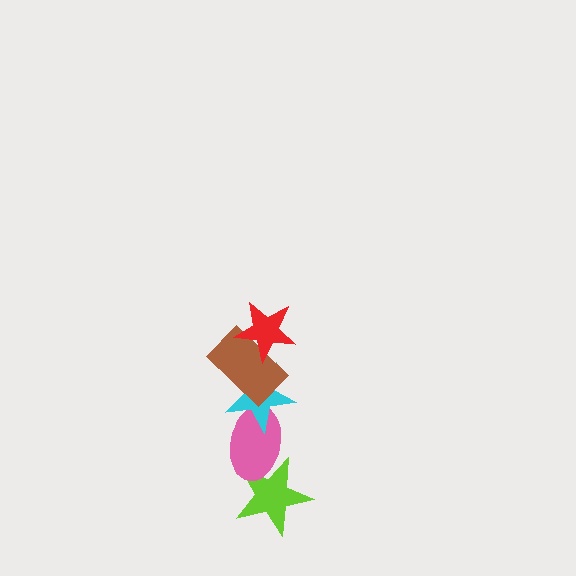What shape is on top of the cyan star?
The brown rectangle is on top of the cyan star.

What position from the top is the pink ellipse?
The pink ellipse is 4th from the top.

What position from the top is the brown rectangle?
The brown rectangle is 2nd from the top.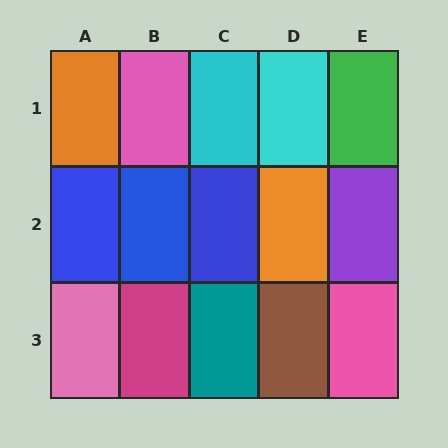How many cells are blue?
3 cells are blue.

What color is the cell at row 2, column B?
Blue.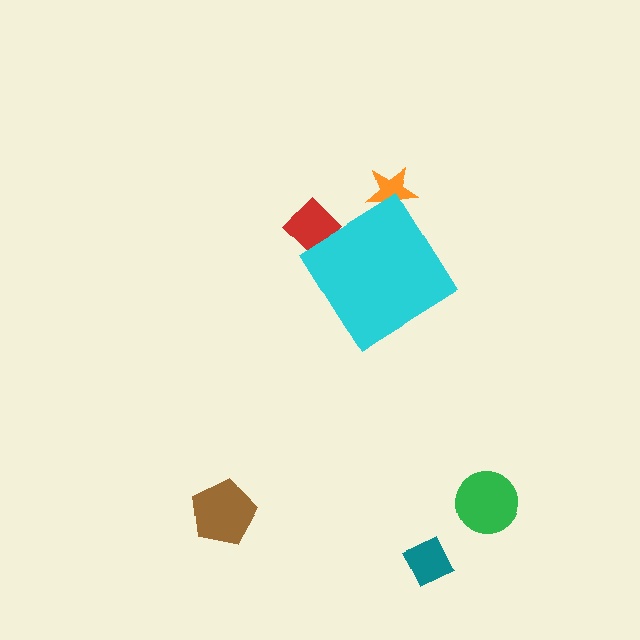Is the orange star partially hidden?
Yes, the orange star is partially hidden behind the cyan diamond.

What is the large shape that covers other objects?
A cyan diamond.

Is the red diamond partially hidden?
Yes, the red diamond is partially hidden behind the cyan diamond.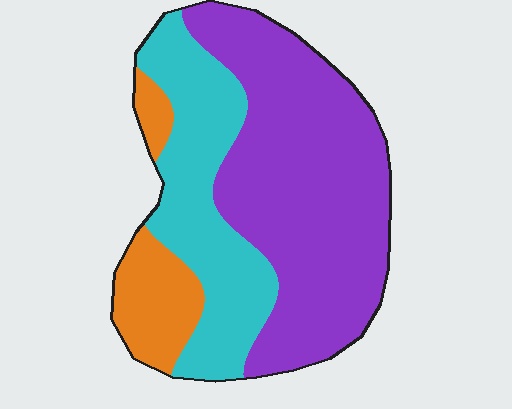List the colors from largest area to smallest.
From largest to smallest: purple, cyan, orange.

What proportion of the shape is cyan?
Cyan covers 31% of the shape.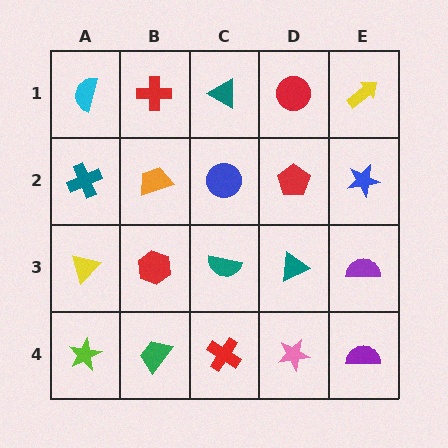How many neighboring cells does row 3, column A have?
3.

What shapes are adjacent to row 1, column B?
An orange trapezoid (row 2, column B), a cyan semicircle (row 1, column A), a teal triangle (row 1, column C).